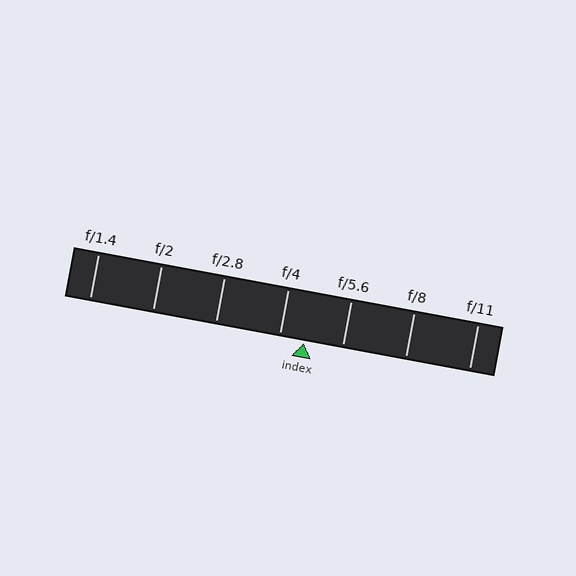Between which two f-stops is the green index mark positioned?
The index mark is between f/4 and f/5.6.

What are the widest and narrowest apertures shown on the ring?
The widest aperture shown is f/1.4 and the narrowest is f/11.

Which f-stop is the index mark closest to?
The index mark is closest to f/4.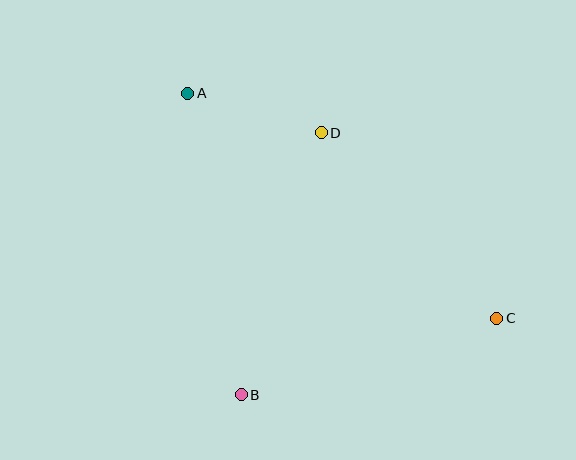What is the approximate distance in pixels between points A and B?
The distance between A and B is approximately 307 pixels.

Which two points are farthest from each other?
Points A and C are farthest from each other.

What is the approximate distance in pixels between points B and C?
The distance between B and C is approximately 267 pixels.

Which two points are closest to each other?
Points A and D are closest to each other.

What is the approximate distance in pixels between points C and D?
The distance between C and D is approximately 256 pixels.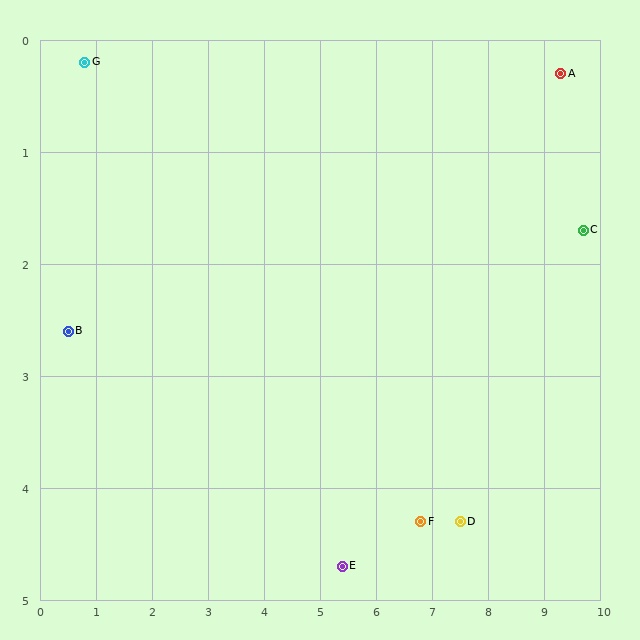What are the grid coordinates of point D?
Point D is at approximately (7.5, 4.3).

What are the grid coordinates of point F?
Point F is at approximately (6.8, 4.3).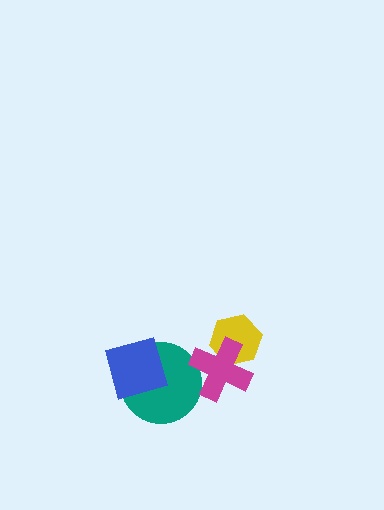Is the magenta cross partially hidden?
No, no other shape covers it.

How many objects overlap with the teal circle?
2 objects overlap with the teal circle.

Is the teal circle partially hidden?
Yes, it is partially covered by another shape.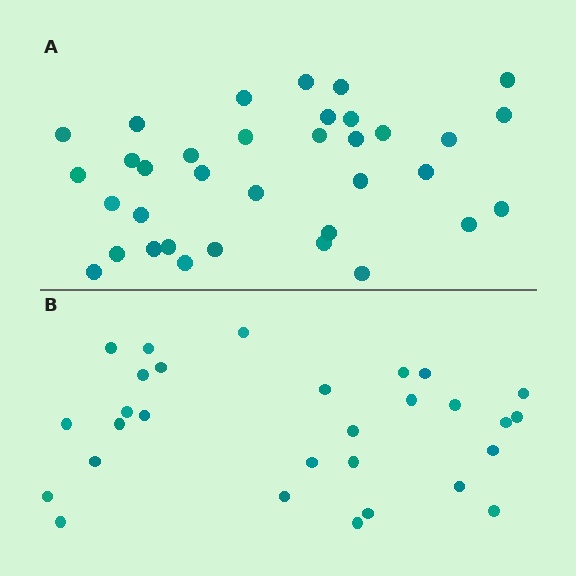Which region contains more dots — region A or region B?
Region A (the top region) has more dots.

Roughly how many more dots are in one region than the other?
Region A has about 6 more dots than region B.